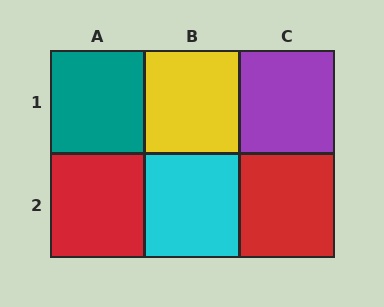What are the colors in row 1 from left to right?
Teal, yellow, purple.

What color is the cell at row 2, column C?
Red.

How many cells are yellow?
1 cell is yellow.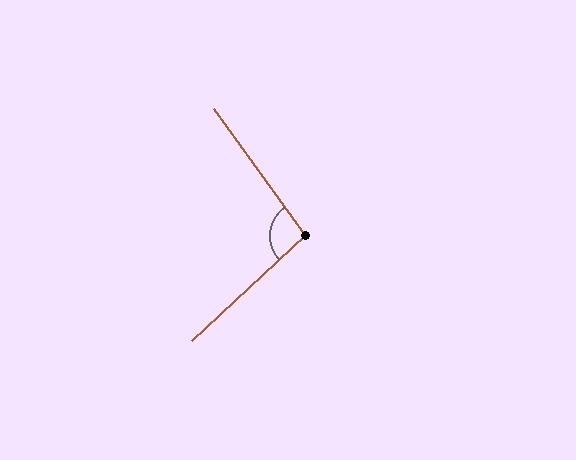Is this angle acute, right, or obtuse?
It is obtuse.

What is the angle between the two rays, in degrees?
Approximately 97 degrees.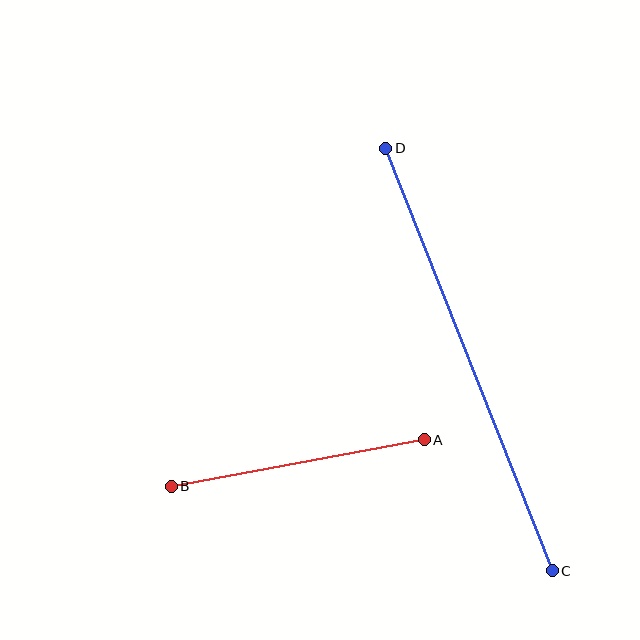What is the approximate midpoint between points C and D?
The midpoint is at approximately (469, 359) pixels.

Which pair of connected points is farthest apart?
Points C and D are farthest apart.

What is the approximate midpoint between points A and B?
The midpoint is at approximately (298, 463) pixels.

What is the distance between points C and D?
The distance is approximately 454 pixels.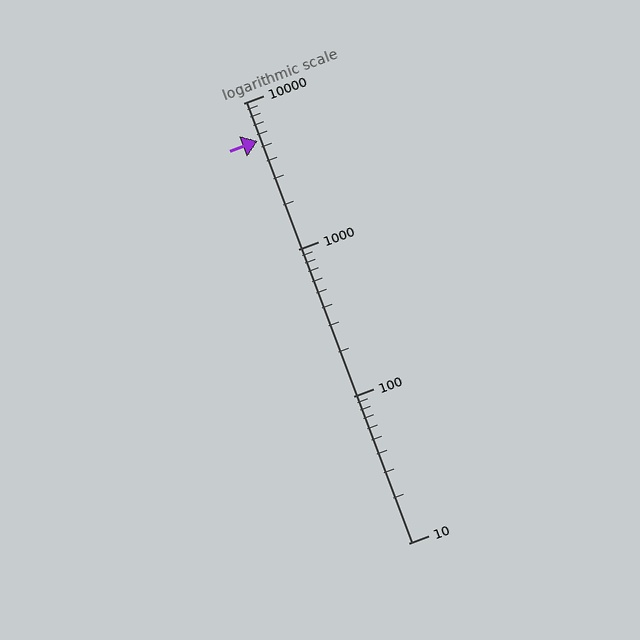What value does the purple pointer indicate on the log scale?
The pointer indicates approximately 5500.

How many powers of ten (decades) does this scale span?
The scale spans 3 decades, from 10 to 10000.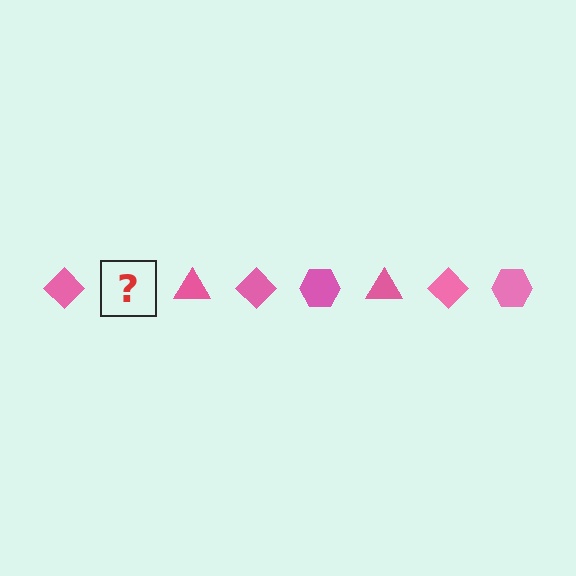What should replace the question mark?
The question mark should be replaced with a pink hexagon.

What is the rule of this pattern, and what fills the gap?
The rule is that the pattern cycles through diamond, hexagon, triangle shapes in pink. The gap should be filled with a pink hexagon.